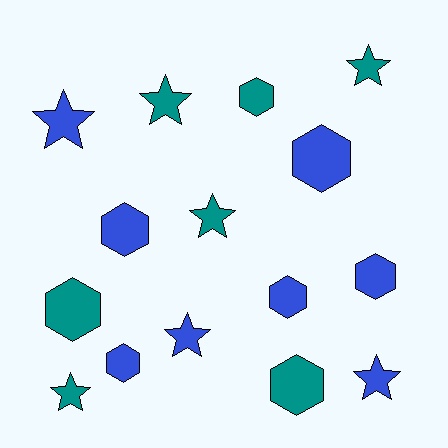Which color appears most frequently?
Blue, with 8 objects.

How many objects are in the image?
There are 15 objects.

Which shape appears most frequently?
Hexagon, with 8 objects.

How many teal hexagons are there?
There are 3 teal hexagons.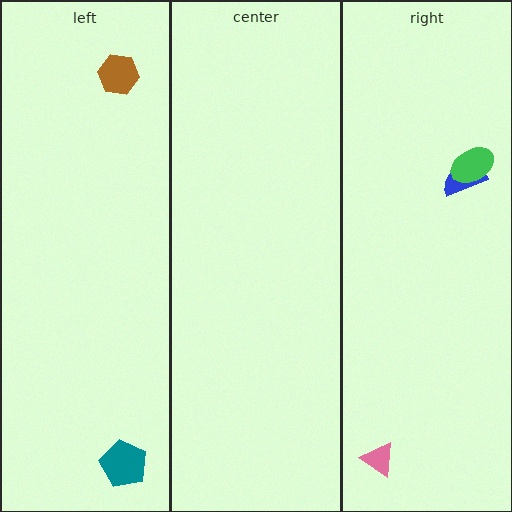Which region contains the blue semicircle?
The right region.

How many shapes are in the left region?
2.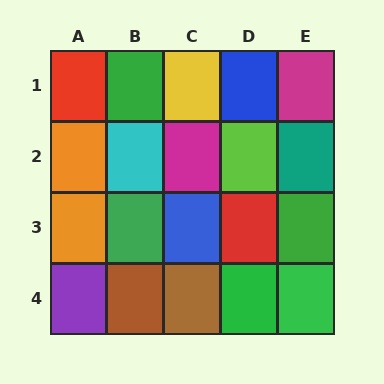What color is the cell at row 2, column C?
Magenta.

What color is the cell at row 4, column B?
Brown.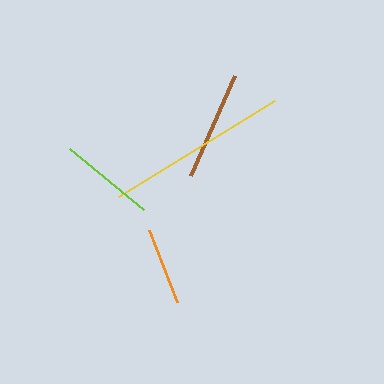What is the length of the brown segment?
The brown segment is approximately 109 pixels long.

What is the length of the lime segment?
The lime segment is approximately 96 pixels long.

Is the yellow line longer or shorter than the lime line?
The yellow line is longer than the lime line.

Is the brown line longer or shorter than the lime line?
The brown line is longer than the lime line.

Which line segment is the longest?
The yellow line is the longest at approximately 184 pixels.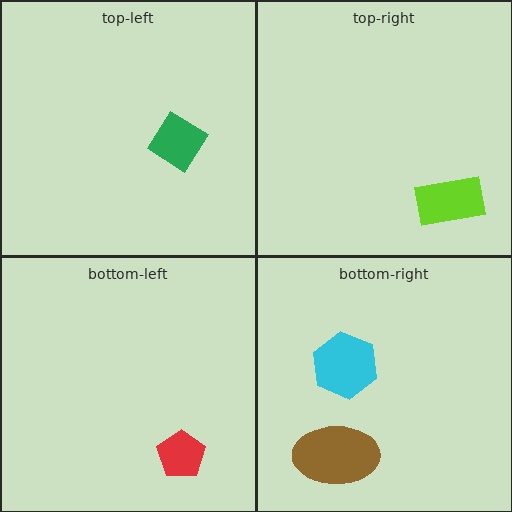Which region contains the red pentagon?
The bottom-left region.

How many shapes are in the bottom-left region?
1.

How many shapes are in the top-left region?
1.